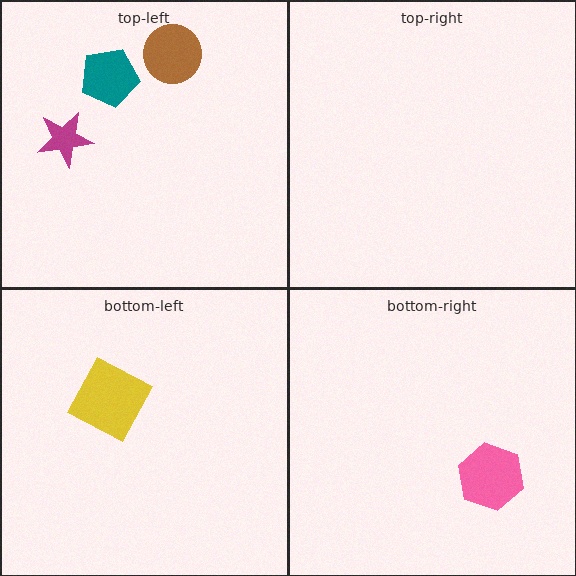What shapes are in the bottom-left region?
The yellow square.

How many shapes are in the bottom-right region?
1.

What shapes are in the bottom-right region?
The pink hexagon.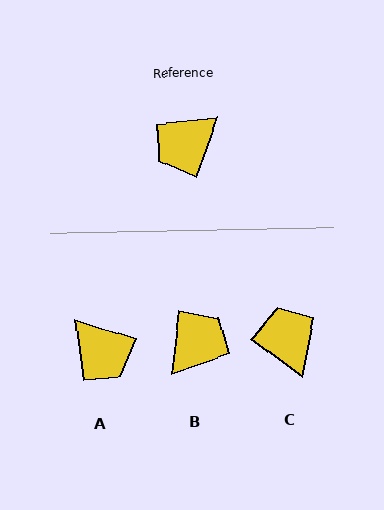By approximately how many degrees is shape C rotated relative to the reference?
Approximately 107 degrees clockwise.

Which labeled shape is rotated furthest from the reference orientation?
B, about 167 degrees away.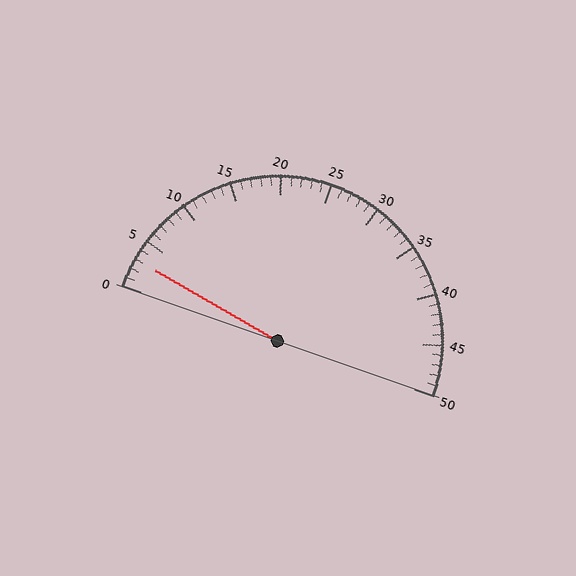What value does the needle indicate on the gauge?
The needle indicates approximately 3.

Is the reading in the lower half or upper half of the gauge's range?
The reading is in the lower half of the range (0 to 50).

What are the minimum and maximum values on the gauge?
The gauge ranges from 0 to 50.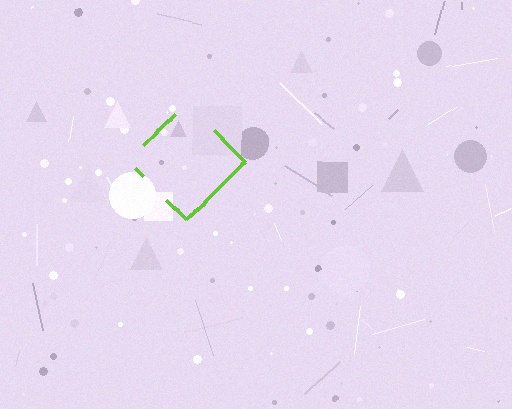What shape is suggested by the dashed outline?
The dashed outline suggests a diamond.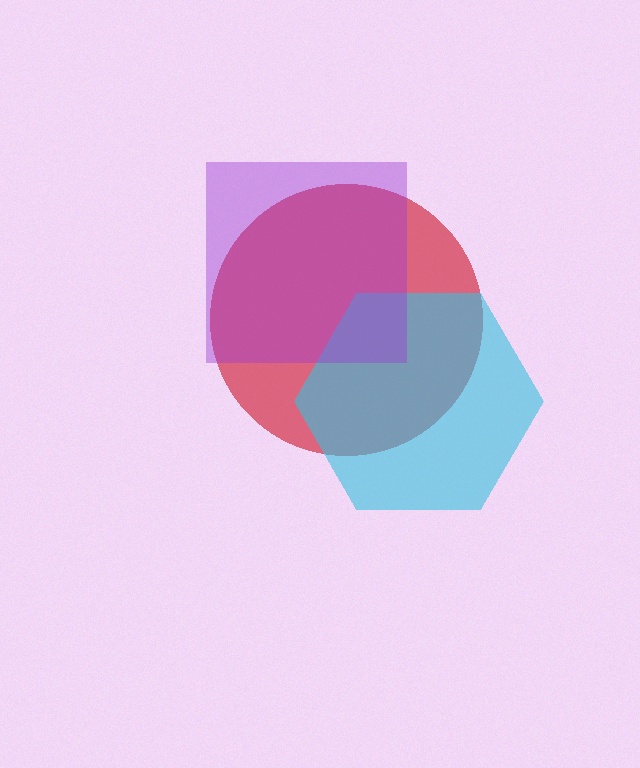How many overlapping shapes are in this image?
There are 3 overlapping shapes in the image.